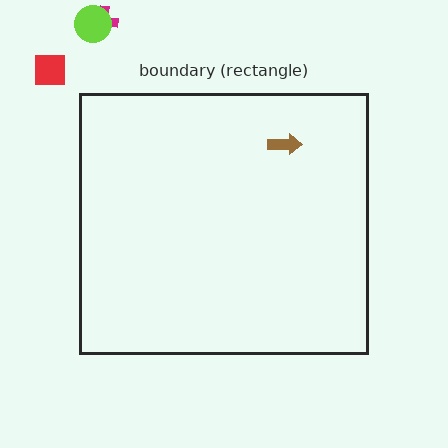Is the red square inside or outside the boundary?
Outside.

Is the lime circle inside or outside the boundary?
Outside.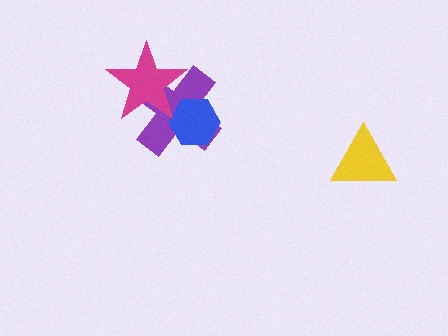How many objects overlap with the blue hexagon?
2 objects overlap with the blue hexagon.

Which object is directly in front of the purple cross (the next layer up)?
The blue hexagon is directly in front of the purple cross.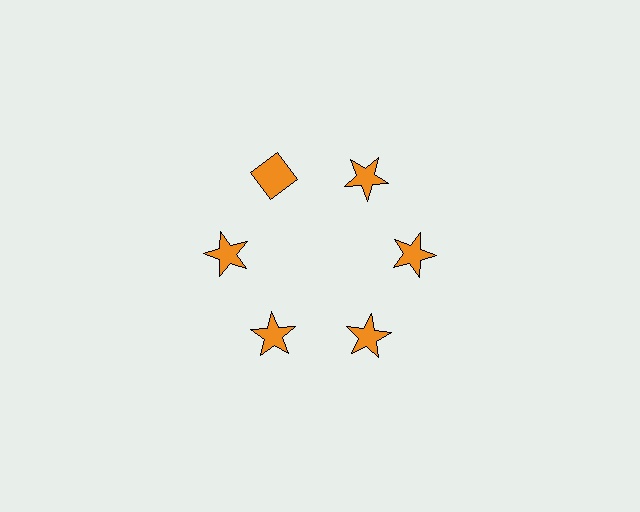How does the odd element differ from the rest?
It has a different shape: diamond instead of star.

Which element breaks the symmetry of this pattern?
The orange diamond at roughly the 11 o'clock position breaks the symmetry. All other shapes are orange stars.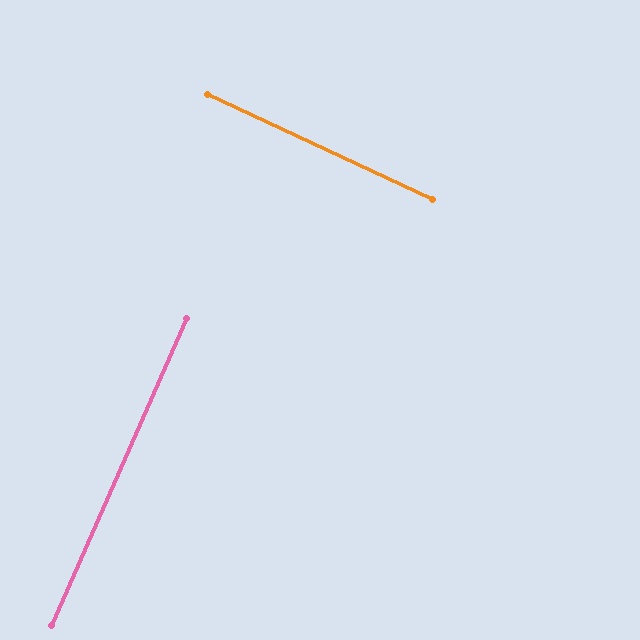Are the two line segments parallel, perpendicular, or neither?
Perpendicular — they meet at approximately 89°.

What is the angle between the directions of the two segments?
Approximately 89 degrees.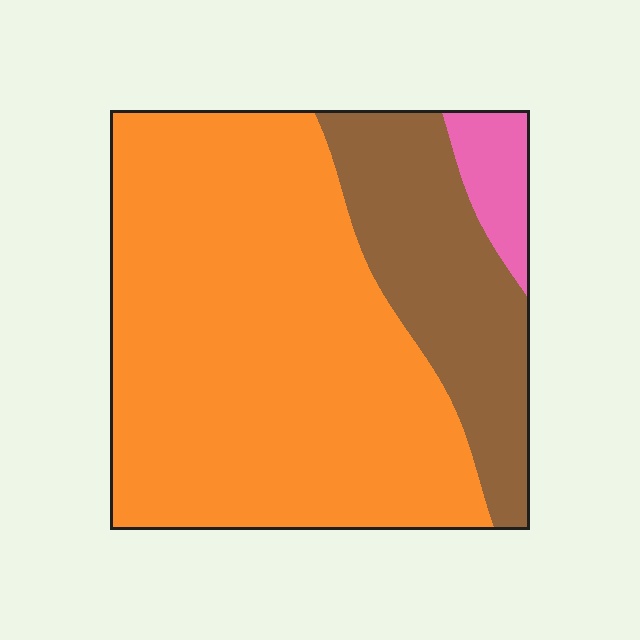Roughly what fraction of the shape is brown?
Brown covers roughly 25% of the shape.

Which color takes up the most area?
Orange, at roughly 70%.